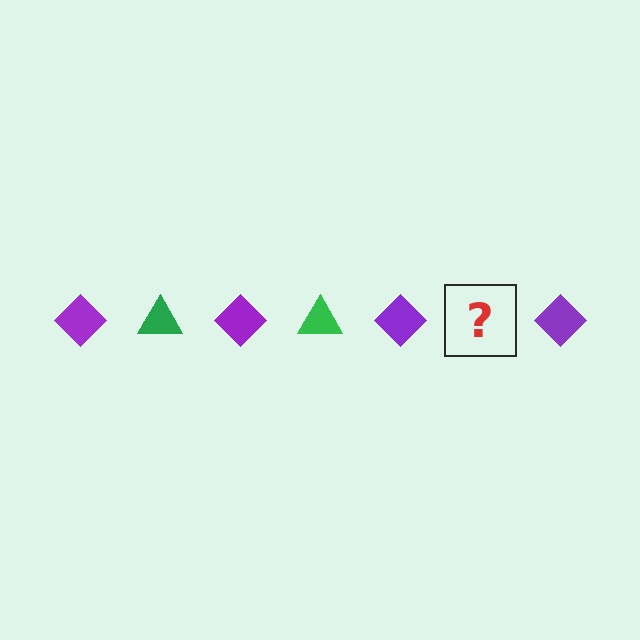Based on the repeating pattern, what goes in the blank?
The blank should be a green triangle.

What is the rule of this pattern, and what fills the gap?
The rule is that the pattern alternates between purple diamond and green triangle. The gap should be filled with a green triangle.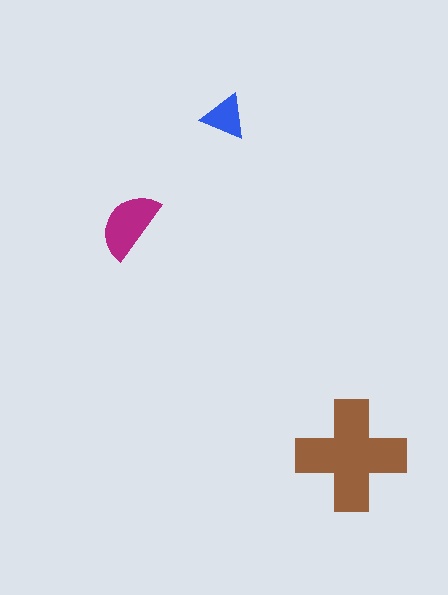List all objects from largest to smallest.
The brown cross, the magenta semicircle, the blue triangle.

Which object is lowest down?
The brown cross is bottommost.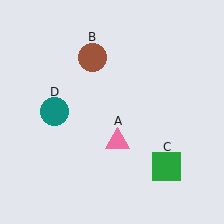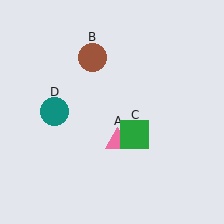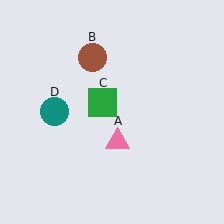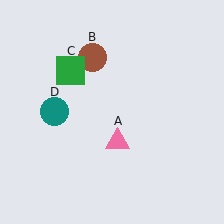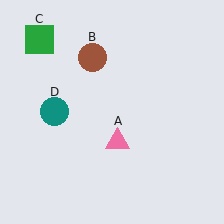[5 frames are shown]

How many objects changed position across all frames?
1 object changed position: green square (object C).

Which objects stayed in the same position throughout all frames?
Pink triangle (object A) and brown circle (object B) and teal circle (object D) remained stationary.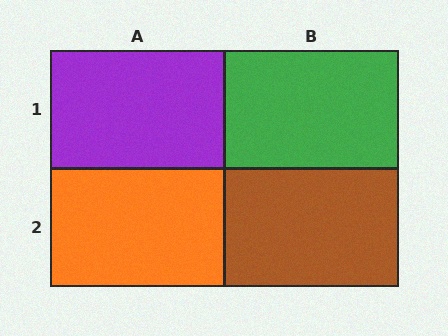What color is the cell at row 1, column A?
Purple.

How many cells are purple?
1 cell is purple.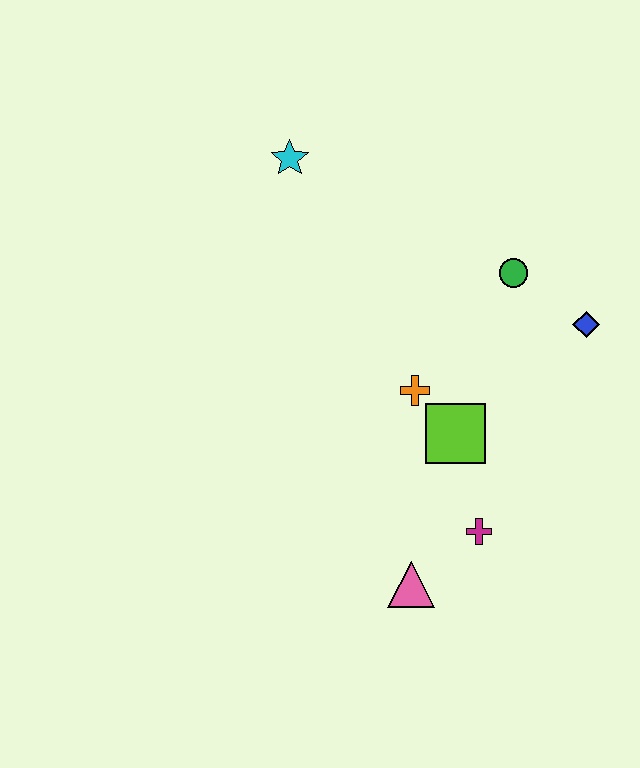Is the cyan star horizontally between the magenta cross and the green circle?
No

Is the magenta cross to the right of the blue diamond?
No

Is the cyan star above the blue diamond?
Yes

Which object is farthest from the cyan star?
The pink triangle is farthest from the cyan star.